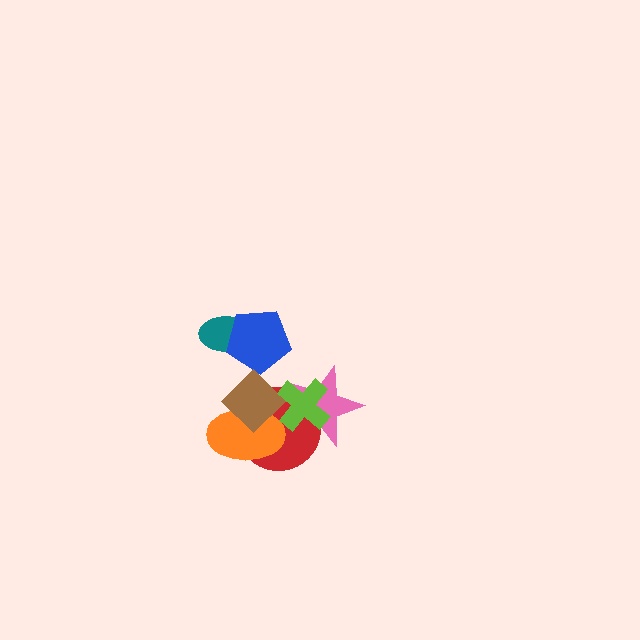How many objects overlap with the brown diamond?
3 objects overlap with the brown diamond.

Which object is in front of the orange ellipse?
The brown diamond is in front of the orange ellipse.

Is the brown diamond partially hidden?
Yes, it is partially covered by another shape.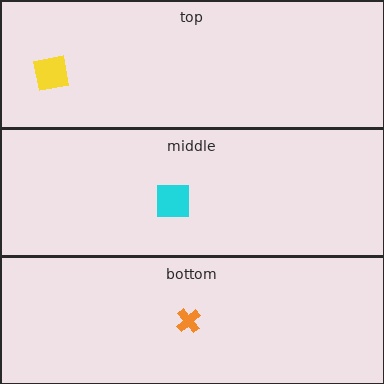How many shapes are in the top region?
1.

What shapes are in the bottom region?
The orange cross.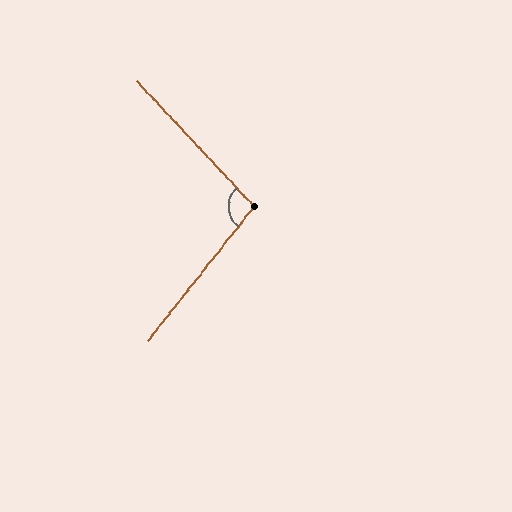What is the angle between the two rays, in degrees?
Approximately 99 degrees.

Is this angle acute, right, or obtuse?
It is obtuse.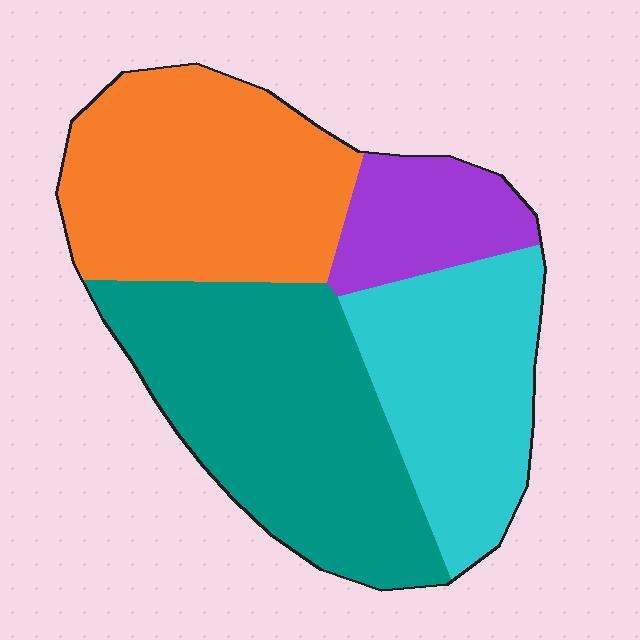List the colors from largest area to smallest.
From largest to smallest: teal, orange, cyan, purple.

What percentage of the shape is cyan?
Cyan covers about 25% of the shape.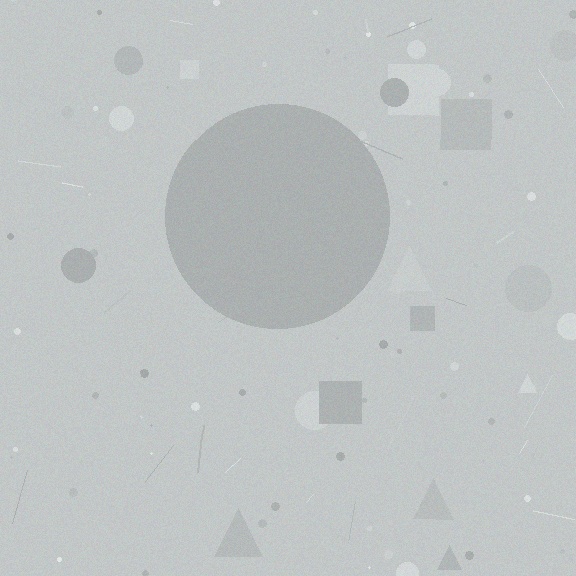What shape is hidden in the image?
A circle is hidden in the image.